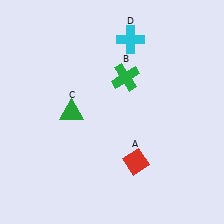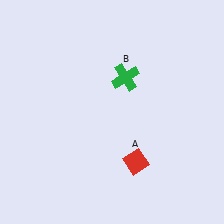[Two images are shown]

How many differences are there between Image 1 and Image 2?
There are 2 differences between the two images.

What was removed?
The green triangle (C), the cyan cross (D) were removed in Image 2.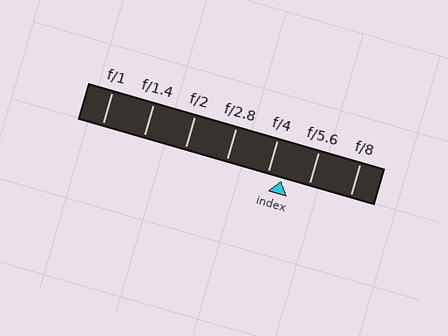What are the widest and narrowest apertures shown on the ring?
The widest aperture shown is f/1 and the narrowest is f/8.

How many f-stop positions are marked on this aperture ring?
There are 7 f-stop positions marked.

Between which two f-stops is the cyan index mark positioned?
The index mark is between f/4 and f/5.6.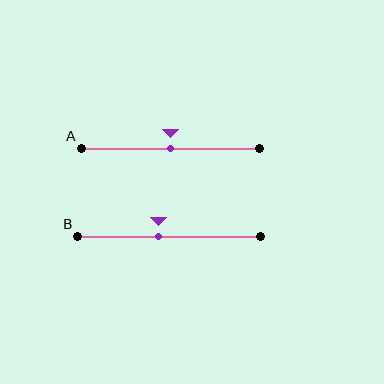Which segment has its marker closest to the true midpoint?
Segment A has its marker closest to the true midpoint.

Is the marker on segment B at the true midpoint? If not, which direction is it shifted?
No, the marker on segment B is shifted to the left by about 6% of the segment length.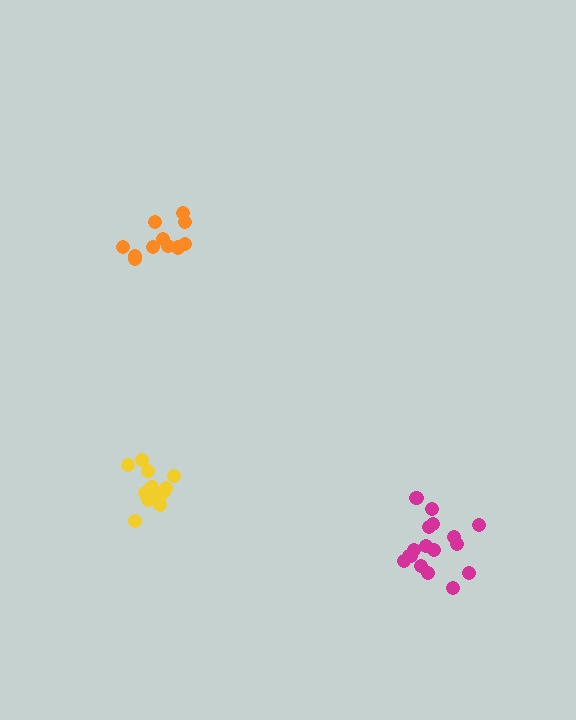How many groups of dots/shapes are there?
There are 3 groups.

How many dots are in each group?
Group 1: 11 dots, Group 2: 17 dots, Group 3: 14 dots (42 total).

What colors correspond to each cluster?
The clusters are colored: orange, magenta, yellow.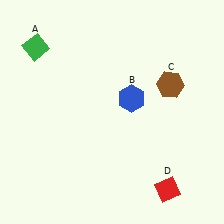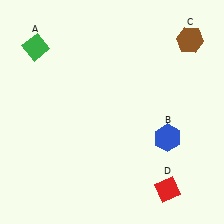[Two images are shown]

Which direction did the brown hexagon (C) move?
The brown hexagon (C) moved up.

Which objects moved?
The objects that moved are: the blue hexagon (B), the brown hexagon (C).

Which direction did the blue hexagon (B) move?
The blue hexagon (B) moved down.